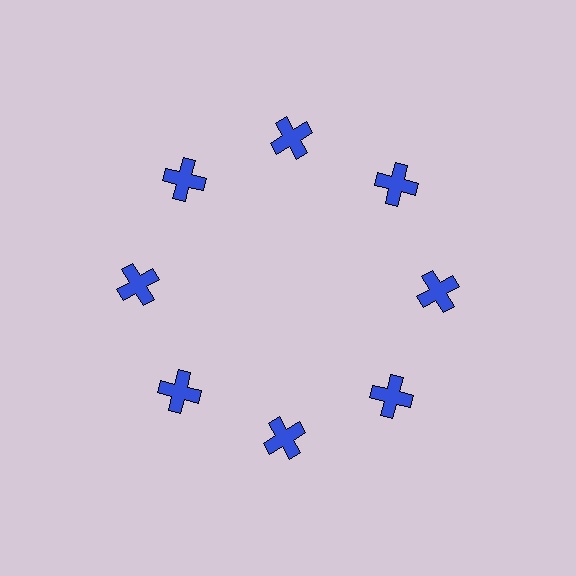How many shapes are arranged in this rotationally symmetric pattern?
There are 8 shapes, arranged in 8 groups of 1.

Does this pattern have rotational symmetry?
Yes, this pattern has 8-fold rotational symmetry. It looks the same after rotating 45 degrees around the center.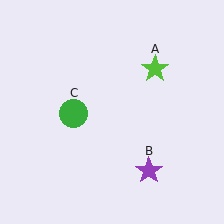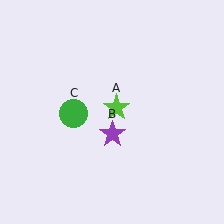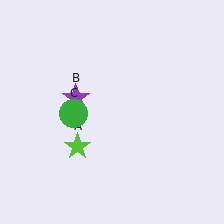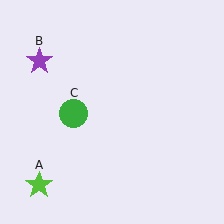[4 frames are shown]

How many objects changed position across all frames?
2 objects changed position: lime star (object A), purple star (object B).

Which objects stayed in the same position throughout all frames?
Green circle (object C) remained stationary.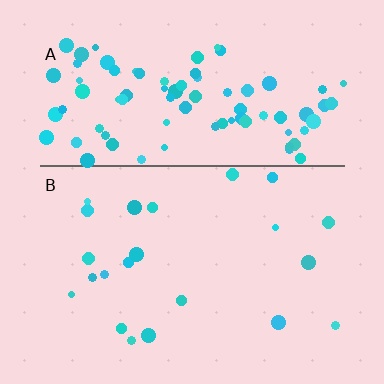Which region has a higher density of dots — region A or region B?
A (the top).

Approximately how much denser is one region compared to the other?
Approximately 4.1× — region A over region B.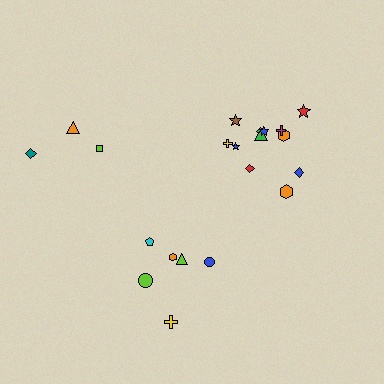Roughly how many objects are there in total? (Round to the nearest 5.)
Roughly 20 objects in total.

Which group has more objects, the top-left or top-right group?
The top-right group.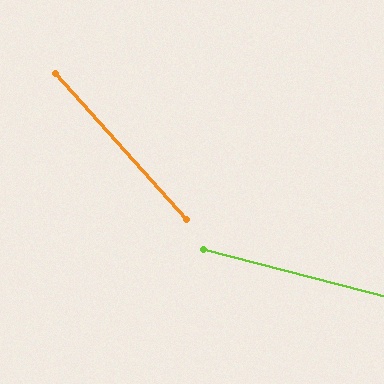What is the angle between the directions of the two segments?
Approximately 33 degrees.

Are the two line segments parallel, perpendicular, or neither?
Neither parallel nor perpendicular — they differ by about 33°.